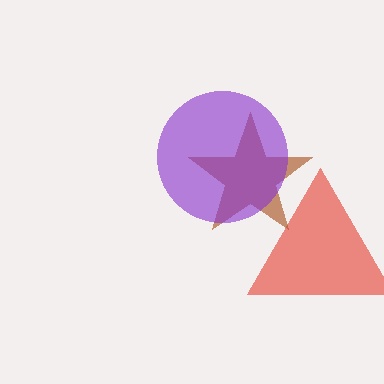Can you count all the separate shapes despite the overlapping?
Yes, there are 3 separate shapes.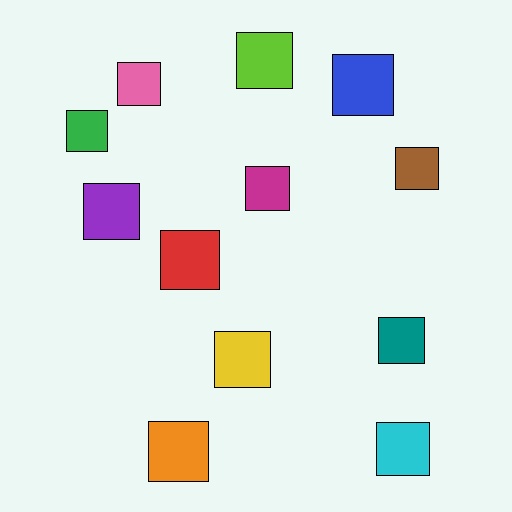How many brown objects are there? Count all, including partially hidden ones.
There is 1 brown object.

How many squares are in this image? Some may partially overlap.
There are 12 squares.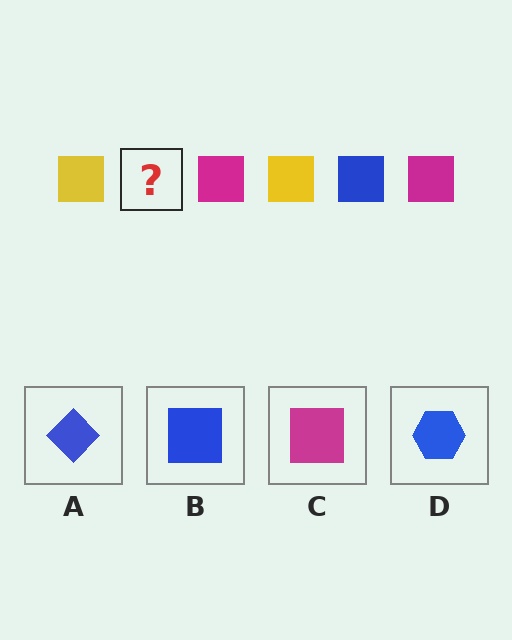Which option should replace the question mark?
Option B.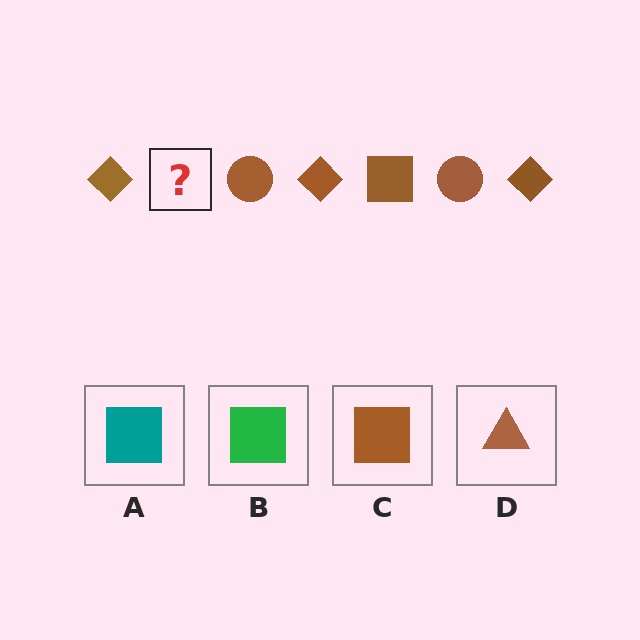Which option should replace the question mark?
Option C.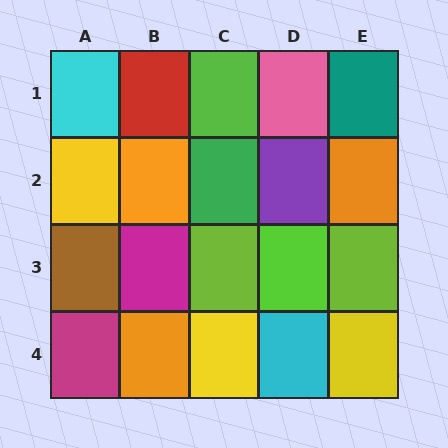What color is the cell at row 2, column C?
Green.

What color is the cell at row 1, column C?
Lime.